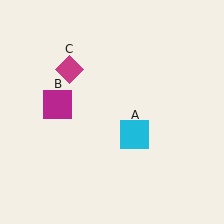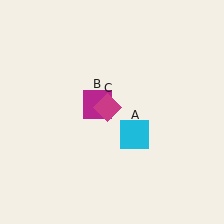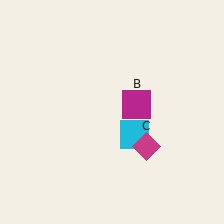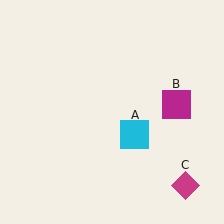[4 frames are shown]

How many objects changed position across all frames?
2 objects changed position: magenta square (object B), magenta diamond (object C).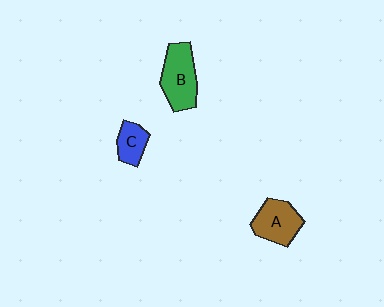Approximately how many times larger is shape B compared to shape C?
Approximately 1.8 times.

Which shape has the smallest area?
Shape C (blue).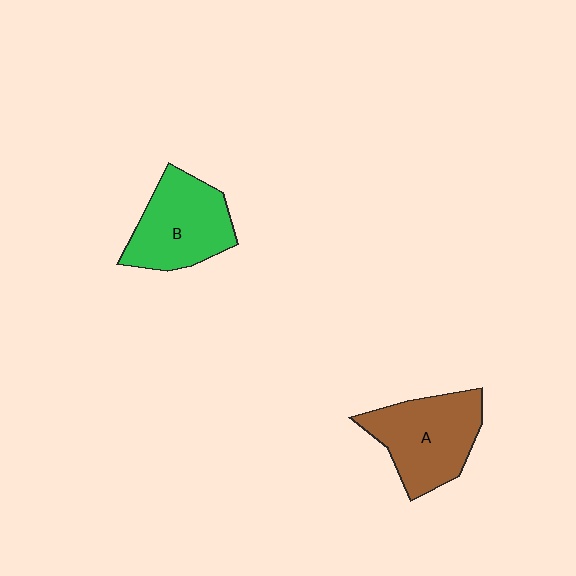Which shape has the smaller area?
Shape B (green).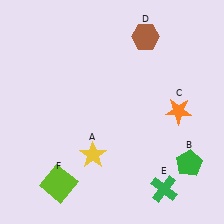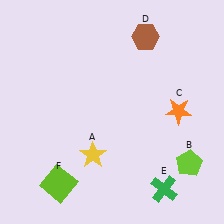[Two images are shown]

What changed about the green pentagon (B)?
In Image 1, B is green. In Image 2, it changed to lime.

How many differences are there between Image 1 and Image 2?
There is 1 difference between the two images.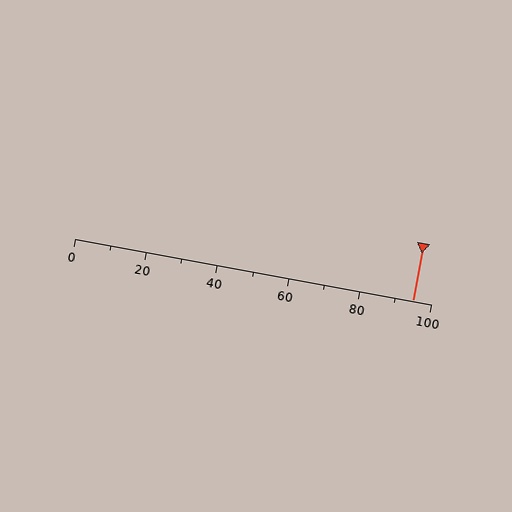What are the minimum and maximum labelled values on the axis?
The axis runs from 0 to 100.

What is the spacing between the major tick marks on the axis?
The major ticks are spaced 20 apart.